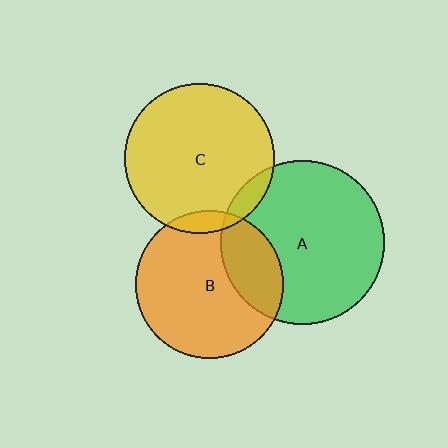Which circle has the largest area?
Circle A (green).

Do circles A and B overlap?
Yes.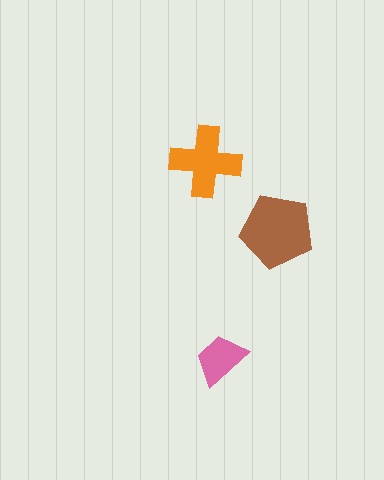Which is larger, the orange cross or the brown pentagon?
The brown pentagon.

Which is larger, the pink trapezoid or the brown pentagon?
The brown pentagon.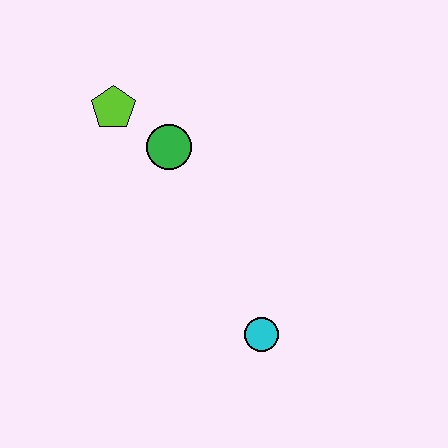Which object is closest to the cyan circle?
The green circle is closest to the cyan circle.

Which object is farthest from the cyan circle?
The lime pentagon is farthest from the cyan circle.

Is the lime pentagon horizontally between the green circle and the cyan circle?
No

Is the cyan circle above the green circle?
No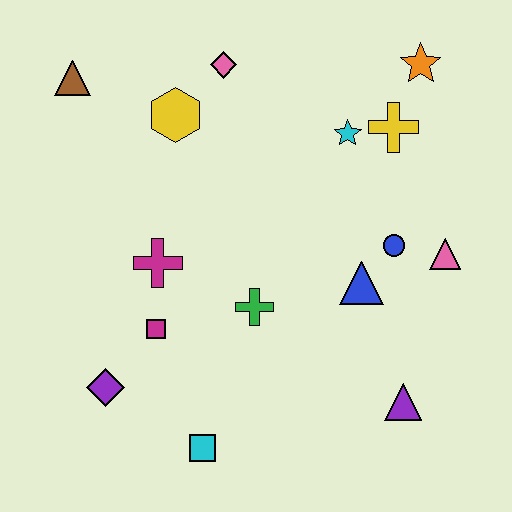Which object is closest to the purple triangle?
The blue triangle is closest to the purple triangle.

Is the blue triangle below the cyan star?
Yes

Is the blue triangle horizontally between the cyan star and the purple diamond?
No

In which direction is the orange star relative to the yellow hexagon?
The orange star is to the right of the yellow hexagon.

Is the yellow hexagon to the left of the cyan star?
Yes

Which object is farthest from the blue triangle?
The brown triangle is farthest from the blue triangle.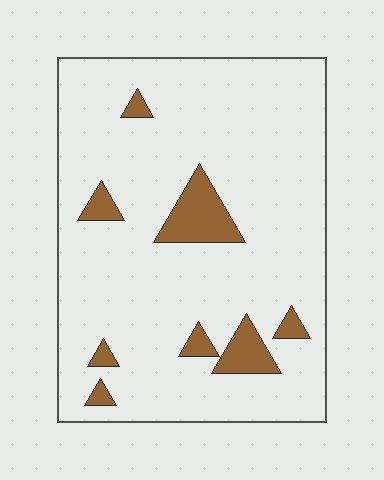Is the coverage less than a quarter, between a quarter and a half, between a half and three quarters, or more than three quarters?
Less than a quarter.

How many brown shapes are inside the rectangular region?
8.